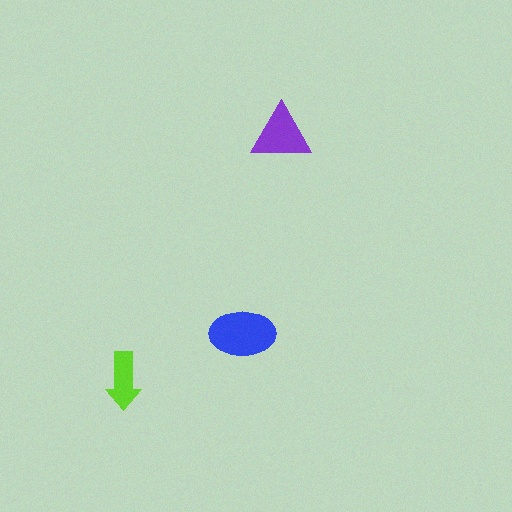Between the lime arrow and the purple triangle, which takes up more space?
The purple triangle.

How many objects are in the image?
There are 3 objects in the image.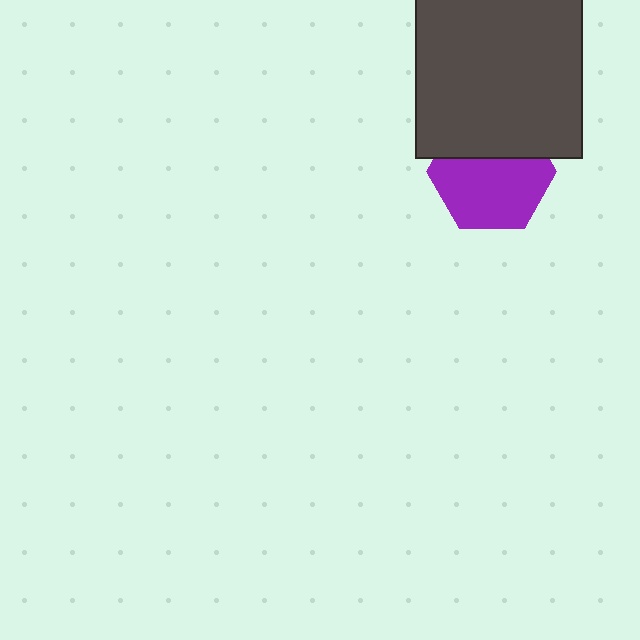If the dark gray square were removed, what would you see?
You would see the complete purple hexagon.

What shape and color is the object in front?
The object in front is a dark gray square.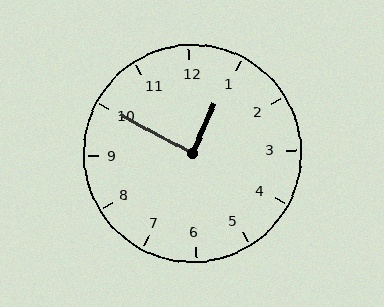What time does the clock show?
12:50.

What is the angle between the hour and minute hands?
Approximately 85 degrees.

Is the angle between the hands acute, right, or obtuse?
It is right.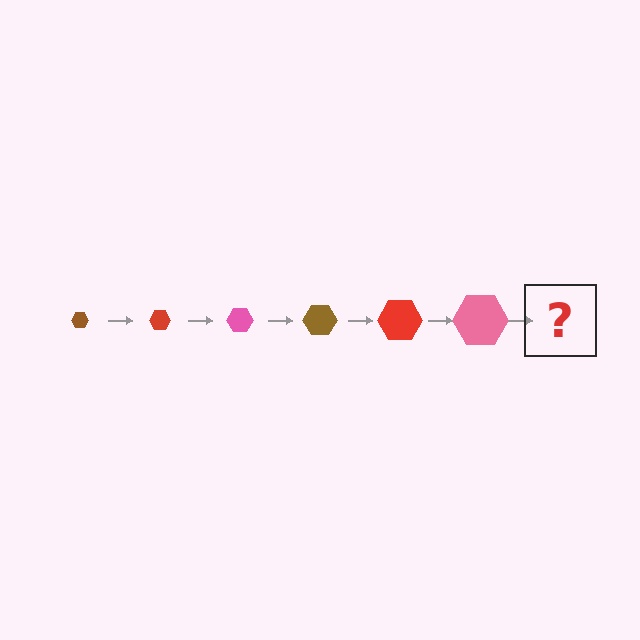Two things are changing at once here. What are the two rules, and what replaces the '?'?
The two rules are that the hexagon grows larger each step and the color cycles through brown, red, and pink. The '?' should be a brown hexagon, larger than the previous one.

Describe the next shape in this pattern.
It should be a brown hexagon, larger than the previous one.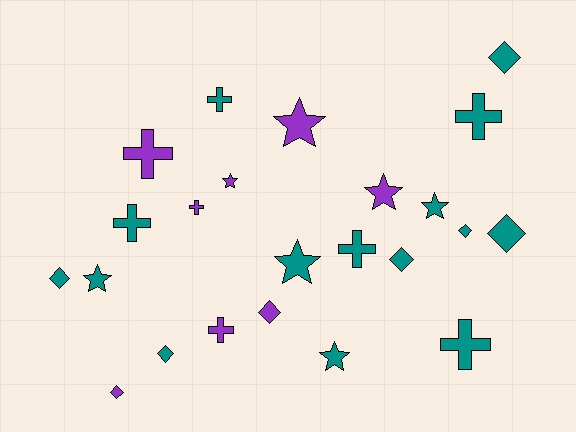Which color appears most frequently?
Teal, with 15 objects.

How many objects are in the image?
There are 23 objects.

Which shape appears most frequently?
Cross, with 8 objects.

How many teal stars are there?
There are 4 teal stars.